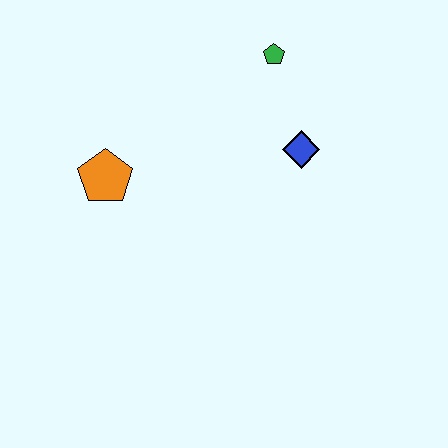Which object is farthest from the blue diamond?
The orange pentagon is farthest from the blue diamond.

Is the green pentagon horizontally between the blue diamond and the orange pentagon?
Yes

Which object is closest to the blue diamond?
The green pentagon is closest to the blue diamond.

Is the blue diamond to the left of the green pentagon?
No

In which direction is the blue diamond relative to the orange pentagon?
The blue diamond is to the right of the orange pentagon.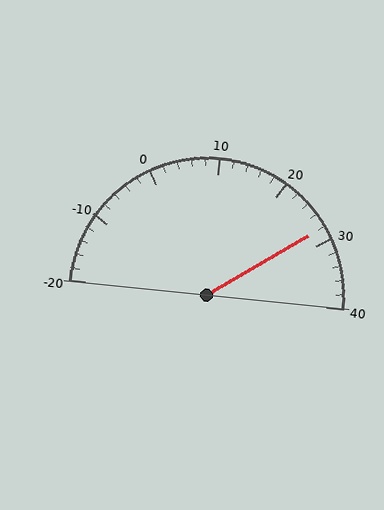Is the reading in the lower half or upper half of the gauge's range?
The reading is in the upper half of the range (-20 to 40).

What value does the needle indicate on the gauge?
The needle indicates approximately 28.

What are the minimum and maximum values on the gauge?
The gauge ranges from -20 to 40.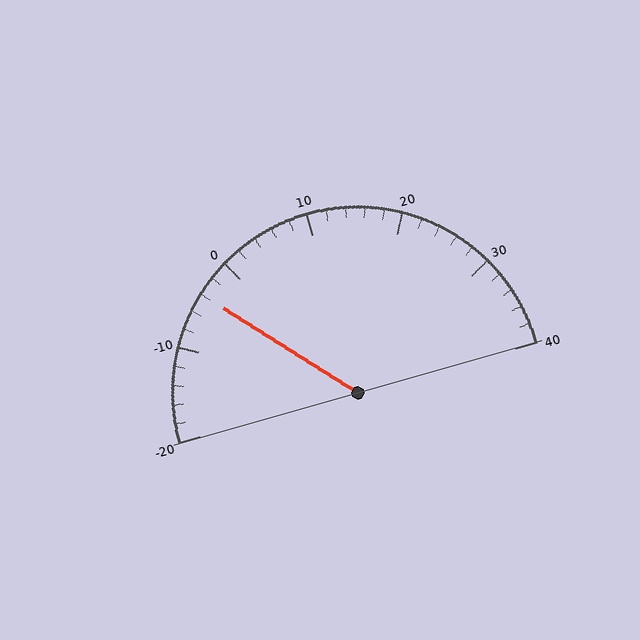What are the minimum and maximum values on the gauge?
The gauge ranges from -20 to 40.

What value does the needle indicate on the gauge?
The needle indicates approximately -4.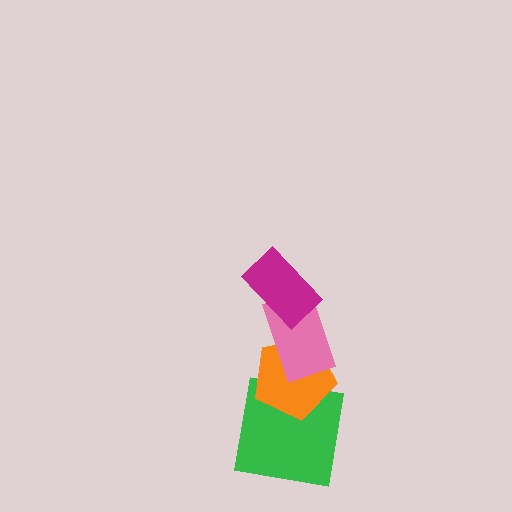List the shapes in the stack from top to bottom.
From top to bottom: the magenta rectangle, the pink rectangle, the orange pentagon, the green square.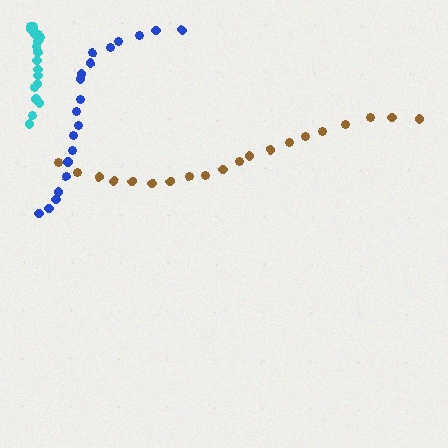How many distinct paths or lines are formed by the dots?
There are 3 distinct paths.